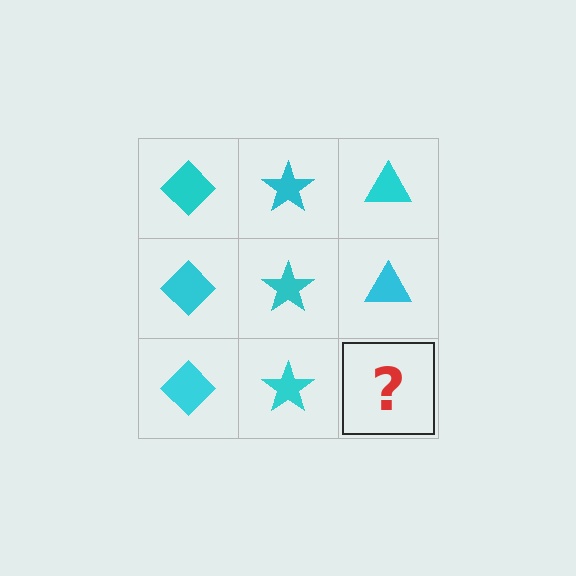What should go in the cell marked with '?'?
The missing cell should contain a cyan triangle.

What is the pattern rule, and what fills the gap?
The rule is that each column has a consistent shape. The gap should be filled with a cyan triangle.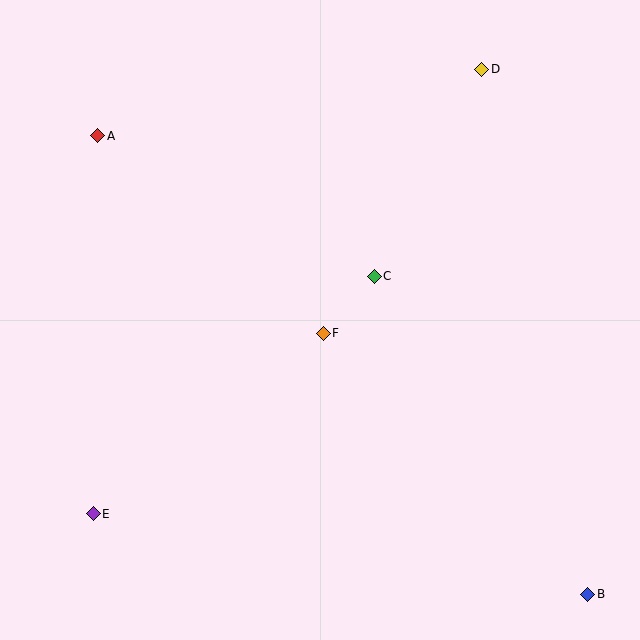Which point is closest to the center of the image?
Point F at (323, 333) is closest to the center.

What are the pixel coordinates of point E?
Point E is at (93, 514).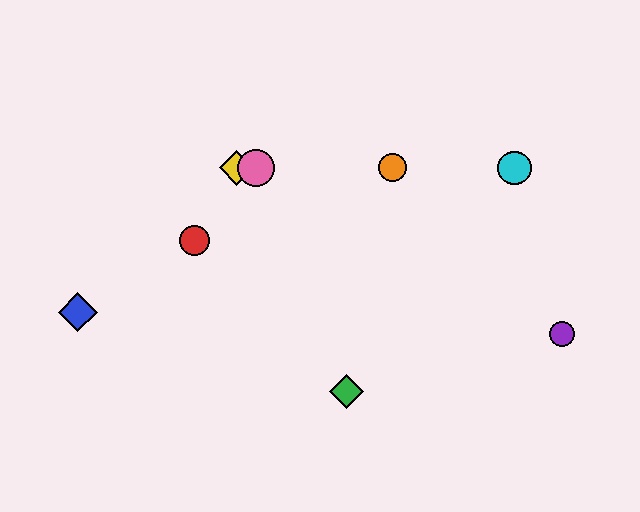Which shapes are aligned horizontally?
The yellow diamond, the orange circle, the cyan circle, the pink circle are aligned horizontally.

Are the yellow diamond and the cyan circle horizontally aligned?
Yes, both are at y≈168.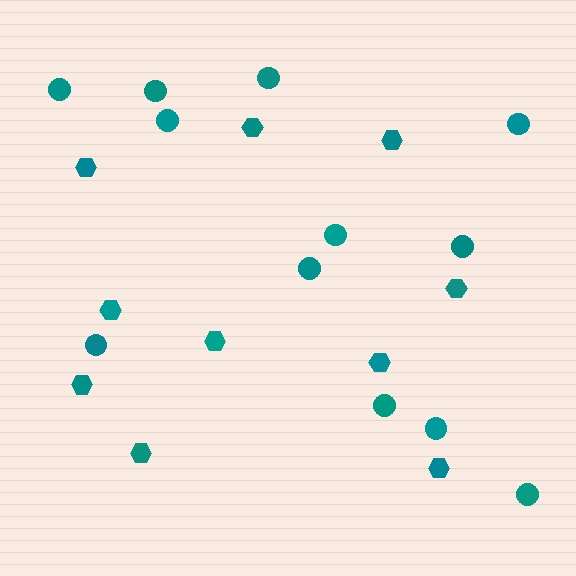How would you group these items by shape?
There are 2 groups: one group of circles (12) and one group of hexagons (10).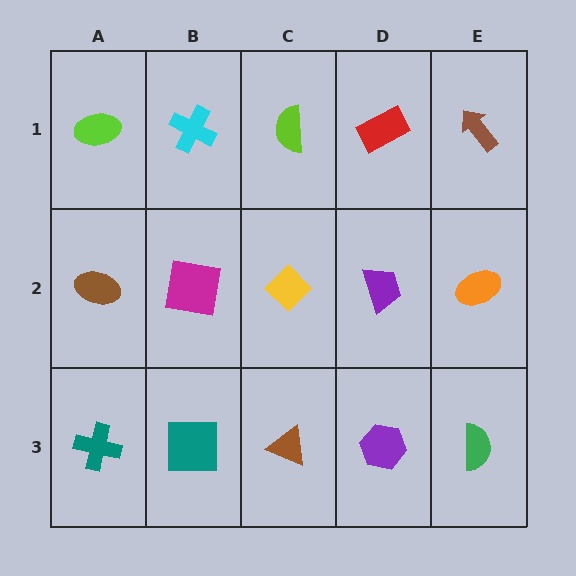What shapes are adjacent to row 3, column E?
An orange ellipse (row 2, column E), a purple hexagon (row 3, column D).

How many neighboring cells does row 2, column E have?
3.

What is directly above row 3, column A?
A brown ellipse.